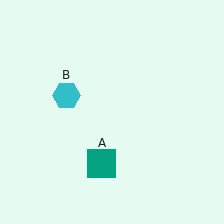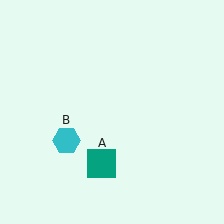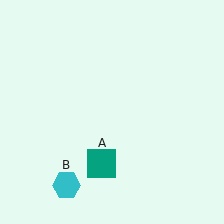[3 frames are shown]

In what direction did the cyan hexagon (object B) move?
The cyan hexagon (object B) moved down.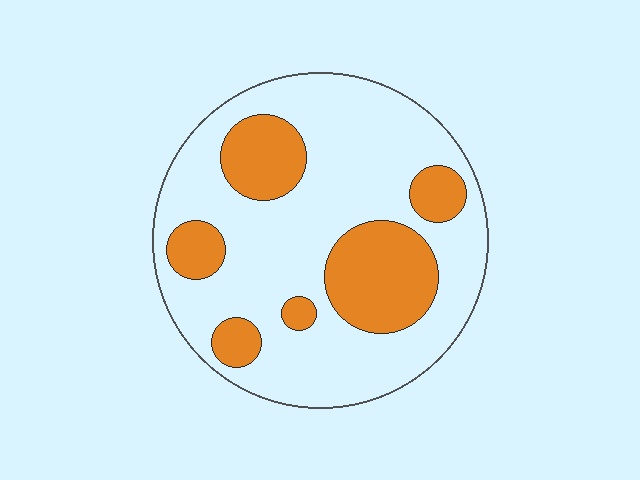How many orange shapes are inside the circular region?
6.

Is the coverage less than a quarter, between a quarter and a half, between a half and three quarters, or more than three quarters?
Between a quarter and a half.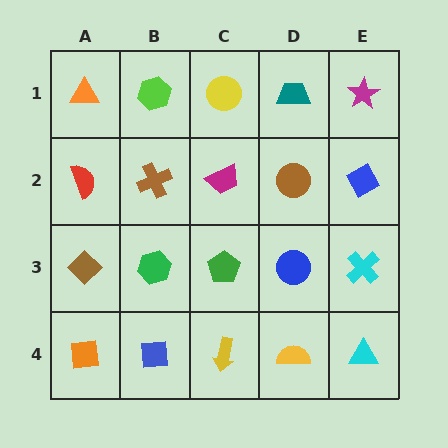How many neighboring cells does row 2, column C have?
4.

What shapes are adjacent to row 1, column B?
A brown cross (row 2, column B), an orange triangle (row 1, column A), a yellow circle (row 1, column C).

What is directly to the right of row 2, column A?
A brown cross.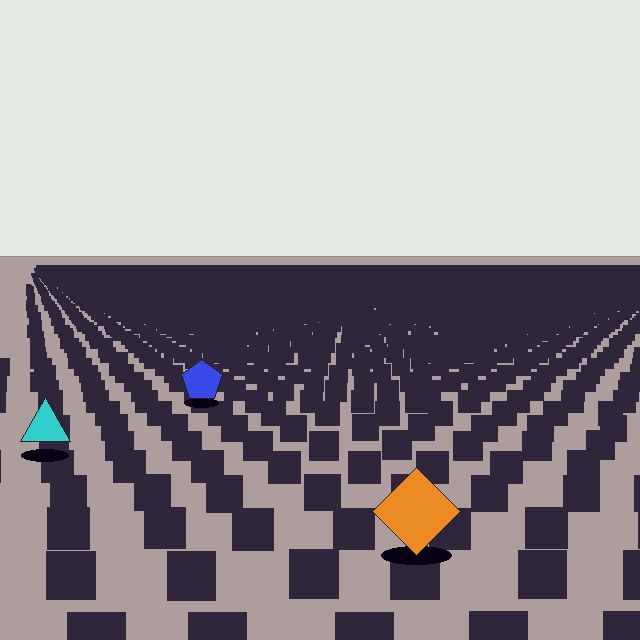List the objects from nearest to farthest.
From nearest to farthest: the orange diamond, the cyan triangle, the blue pentagon.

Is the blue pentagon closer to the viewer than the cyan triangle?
No. The cyan triangle is closer — you can tell from the texture gradient: the ground texture is coarser near it.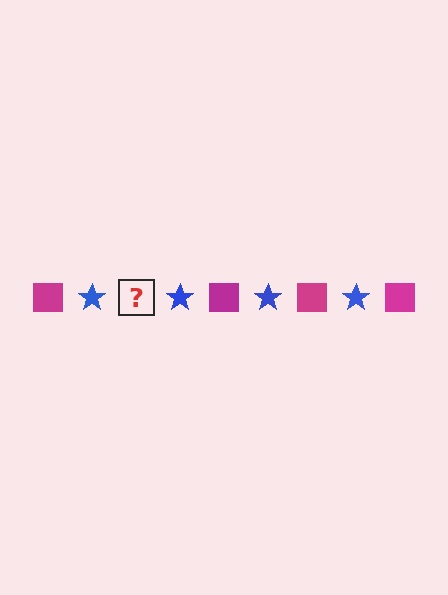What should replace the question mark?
The question mark should be replaced with a magenta square.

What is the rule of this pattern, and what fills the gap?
The rule is that the pattern alternates between magenta square and blue star. The gap should be filled with a magenta square.